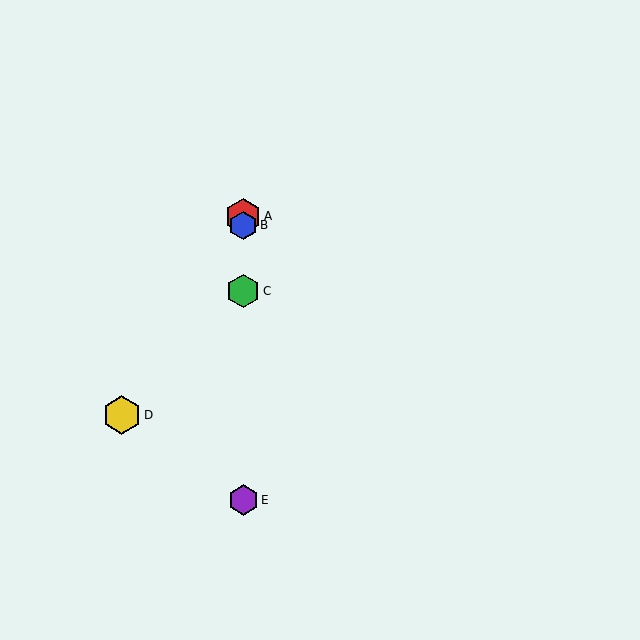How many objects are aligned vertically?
4 objects (A, B, C, E) are aligned vertically.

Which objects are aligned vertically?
Objects A, B, C, E are aligned vertically.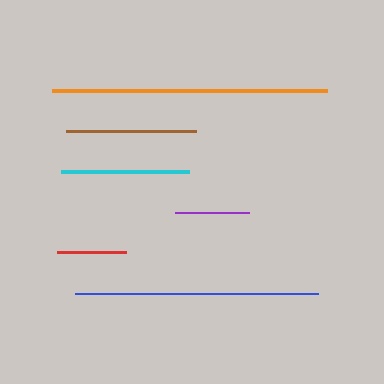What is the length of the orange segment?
The orange segment is approximately 275 pixels long.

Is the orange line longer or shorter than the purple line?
The orange line is longer than the purple line.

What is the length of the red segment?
The red segment is approximately 69 pixels long.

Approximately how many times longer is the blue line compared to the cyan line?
The blue line is approximately 1.9 times the length of the cyan line.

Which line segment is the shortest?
The red line is the shortest at approximately 69 pixels.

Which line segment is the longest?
The orange line is the longest at approximately 275 pixels.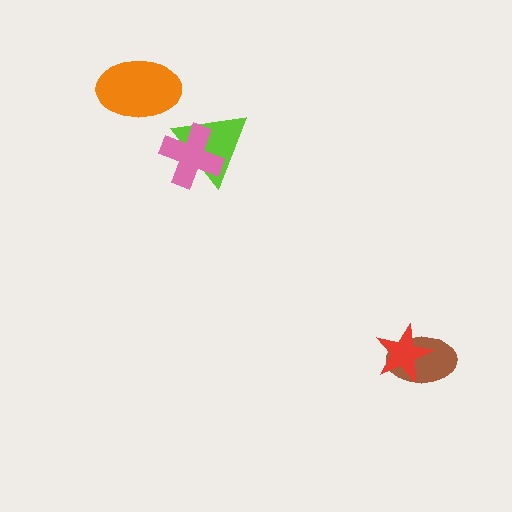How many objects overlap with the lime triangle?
1 object overlaps with the lime triangle.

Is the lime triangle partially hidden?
Yes, it is partially covered by another shape.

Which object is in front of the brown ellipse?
The red star is in front of the brown ellipse.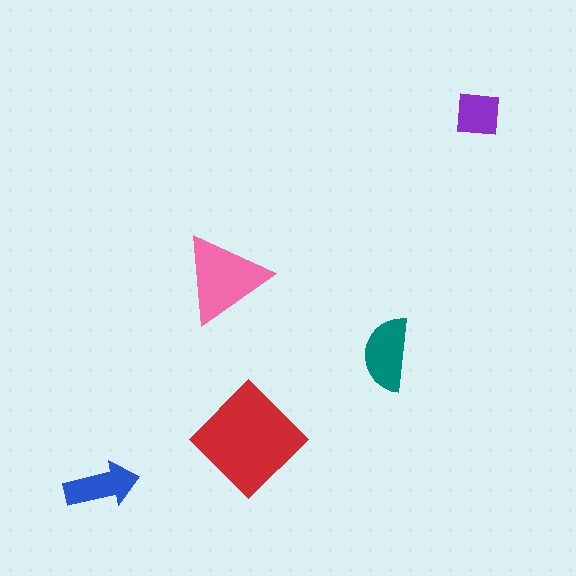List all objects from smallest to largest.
The purple square, the blue arrow, the teal semicircle, the pink triangle, the red diamond.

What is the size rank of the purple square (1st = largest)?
5th.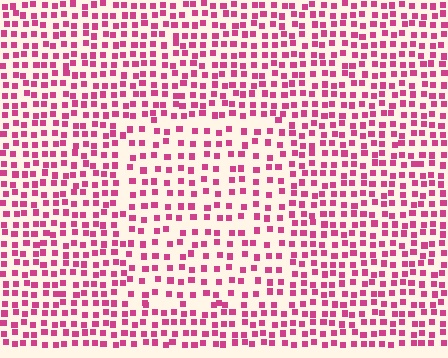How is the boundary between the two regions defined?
The boundary is defined by a change in element density (approximately 1.6x ratio). All elements are the same color, size, and shape.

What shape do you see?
I see a rectangle.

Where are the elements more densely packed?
The elements are more densely packed outside the rectangle boundary.